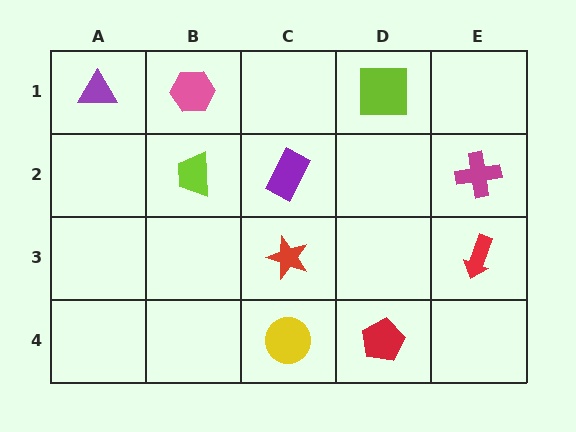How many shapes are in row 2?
3 shapes.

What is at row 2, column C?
A purple rectangle.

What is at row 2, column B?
A lime trapezoid.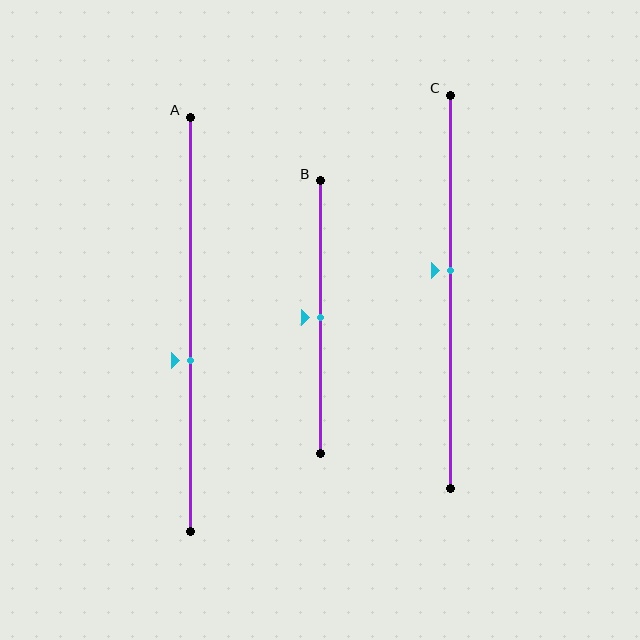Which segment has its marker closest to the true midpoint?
Segment B has its marker closest to the true midpoint.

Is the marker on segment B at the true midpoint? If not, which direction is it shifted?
Yes, the marker on segment B is at the true midpoint.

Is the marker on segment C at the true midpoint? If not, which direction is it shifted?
No, the marker on segment C is shifted upward by about 6% of the segment length.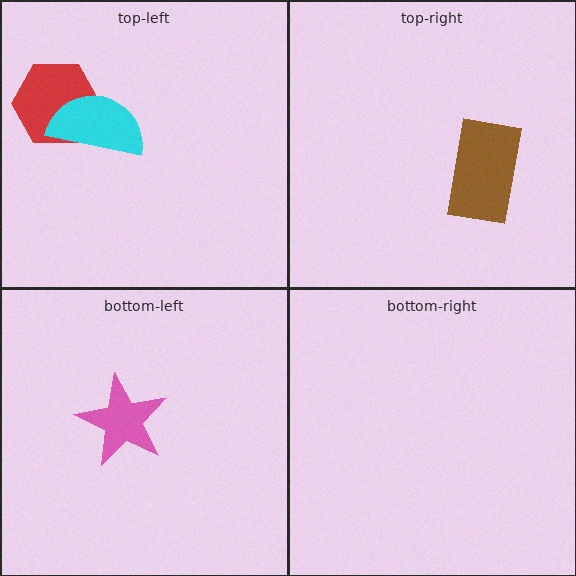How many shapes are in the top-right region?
1.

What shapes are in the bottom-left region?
The pink star.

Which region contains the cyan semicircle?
The top-left region.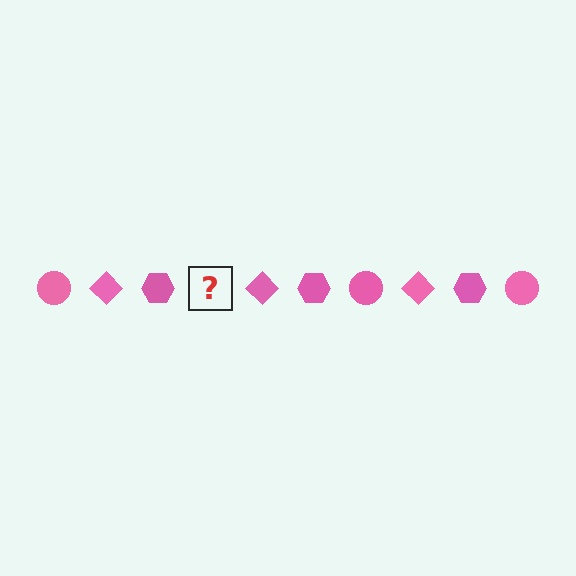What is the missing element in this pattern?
The missing element is a pink circle.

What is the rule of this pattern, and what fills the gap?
The rule is that the pattern cycles through circle, diamond, hexagon shapes in pink. The gap should be filled with a pink circle.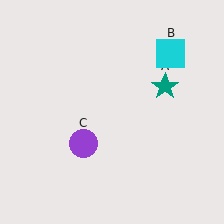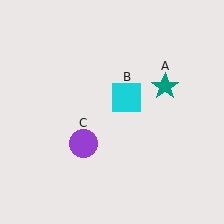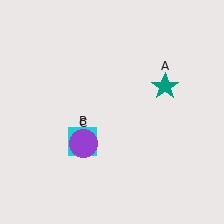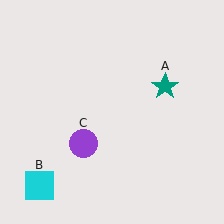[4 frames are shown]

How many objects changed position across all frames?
1 object changed position: cyan square (object B).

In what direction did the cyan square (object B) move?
The cyan square (object B) moved down and to the left.